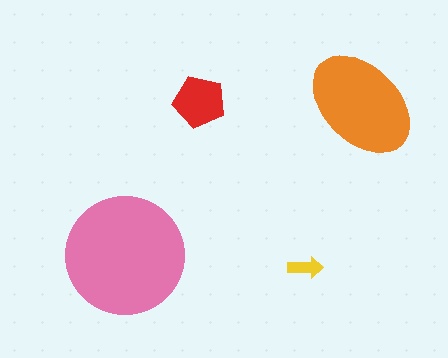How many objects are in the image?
There are 4 objects in the image.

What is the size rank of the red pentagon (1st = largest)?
3rd.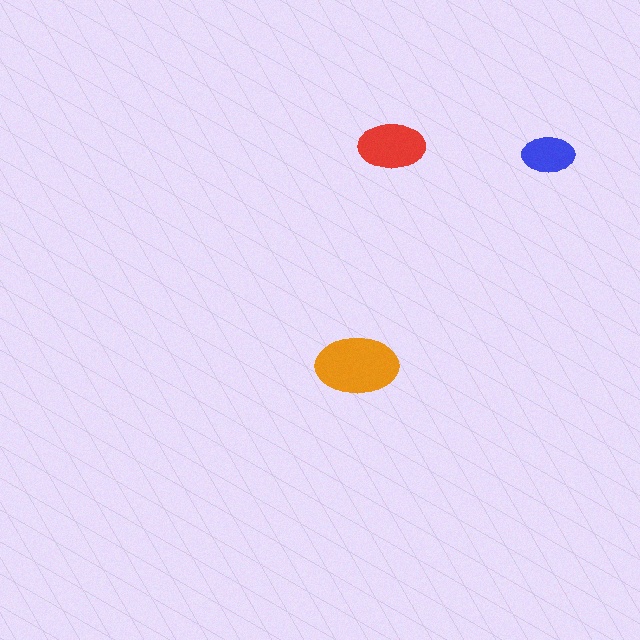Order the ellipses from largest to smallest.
the orange one, the red one, the blue one.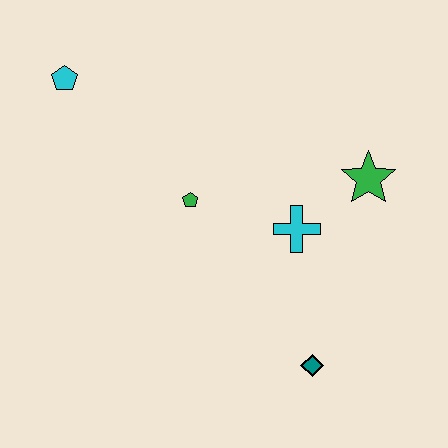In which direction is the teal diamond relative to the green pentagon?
The teal diamond is below the green pentagon.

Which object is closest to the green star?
The cyan cross is closest to the green star.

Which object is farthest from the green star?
The cyan pentagon is farthest from the green star.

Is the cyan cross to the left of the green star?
Yes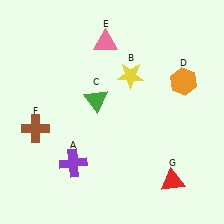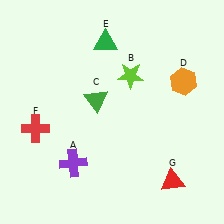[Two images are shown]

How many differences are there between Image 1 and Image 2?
There are 3 differences between the two images.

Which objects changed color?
B changed from yellow to lime. E changed from pink to green. F changed from brown to red.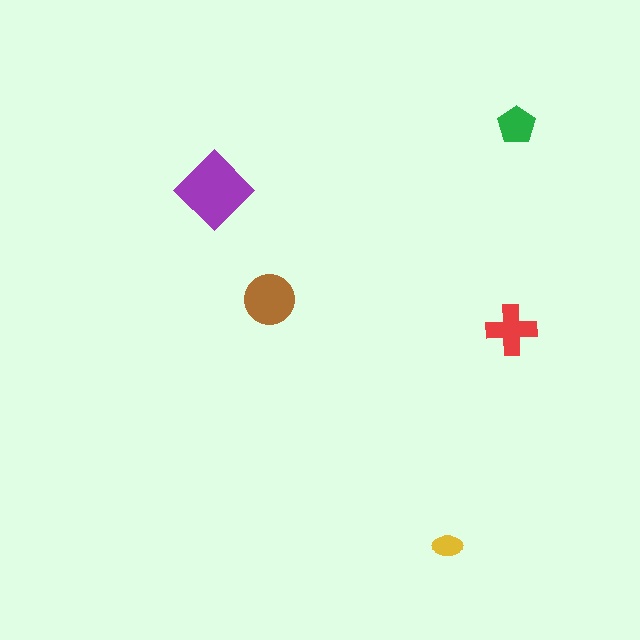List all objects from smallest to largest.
The yellow ellipse, the green pentagon, the red cross, the brown circle, the purple diamond.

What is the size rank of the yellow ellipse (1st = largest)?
5th.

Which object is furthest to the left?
The purple diamond is leftmost.